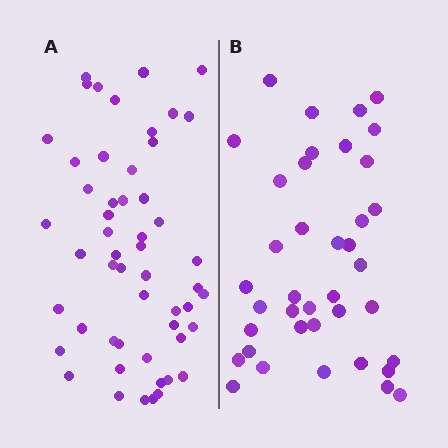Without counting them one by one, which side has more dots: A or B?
Region A (the left region) has more dots.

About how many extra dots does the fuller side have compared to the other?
Region A has approximately 15 more dots than region B.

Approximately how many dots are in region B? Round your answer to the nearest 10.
About 40 dots. (The exact count is 39, which rounds to 40.)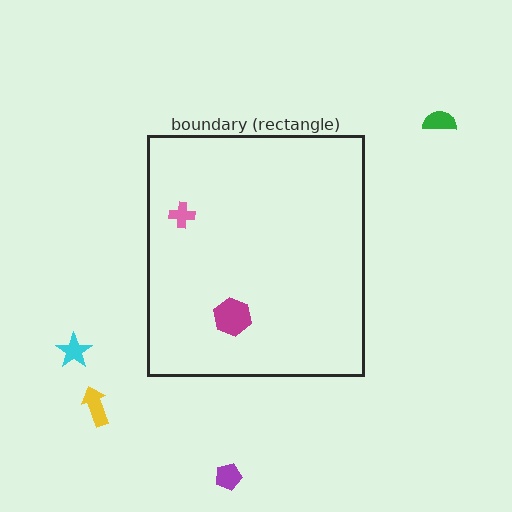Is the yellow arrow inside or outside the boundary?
Outside.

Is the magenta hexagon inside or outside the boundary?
Inside.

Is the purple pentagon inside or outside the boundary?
Outside.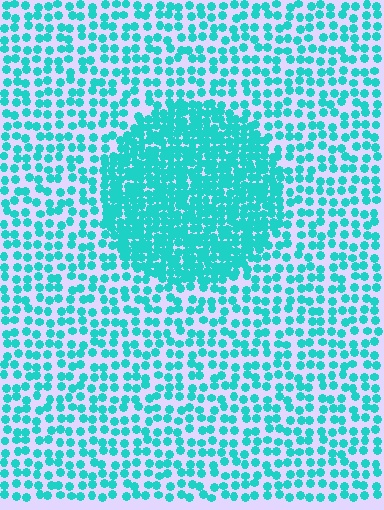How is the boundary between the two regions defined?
The boundary is defined by a change in element density (approximately 2.3x ratio). All elements are the same color, size, and shape.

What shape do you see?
I see a circle.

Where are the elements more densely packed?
The elements are more densely packed inside the circle boundary.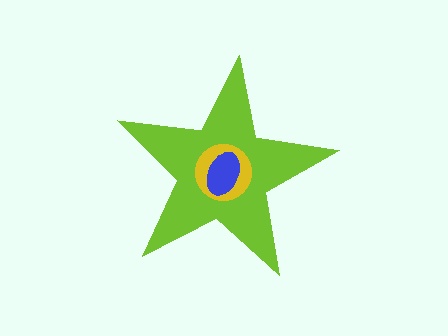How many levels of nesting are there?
3.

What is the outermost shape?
The lime star.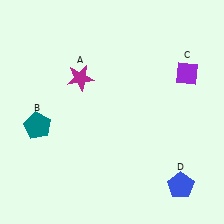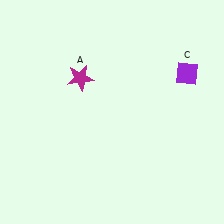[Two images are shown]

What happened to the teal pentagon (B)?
The teal pentagon (B) was removed in Image 2. It was in the bottom-left area of Image 1.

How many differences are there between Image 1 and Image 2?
There are 2 differences between the two images.